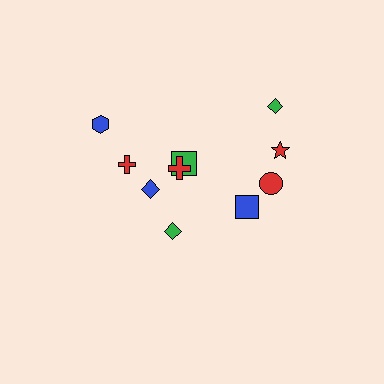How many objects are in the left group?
There are 6 objects.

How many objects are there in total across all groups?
There are 10 objects.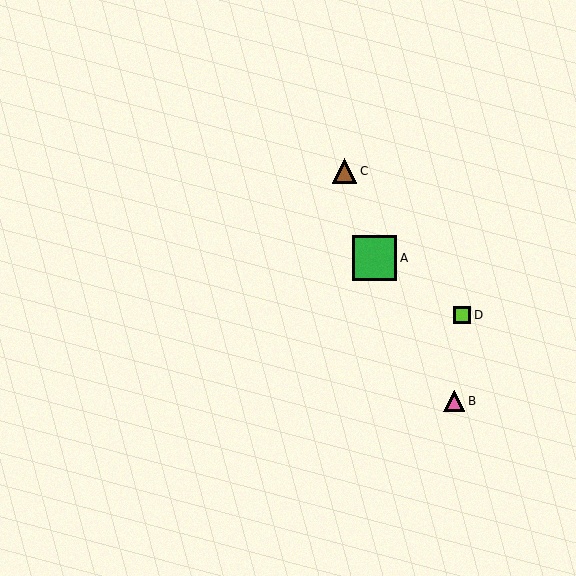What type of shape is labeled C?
Shape C is a brown triangle.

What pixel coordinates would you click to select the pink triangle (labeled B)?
Click at (454, 401) to select the pink triangle B.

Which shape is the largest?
The green square (labeled A) is the largest.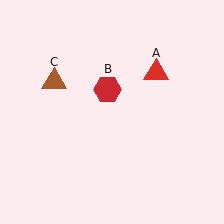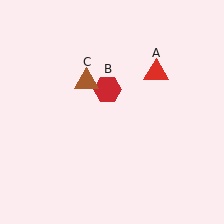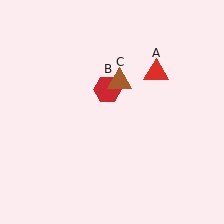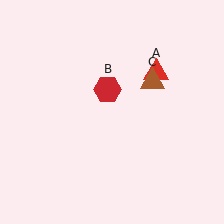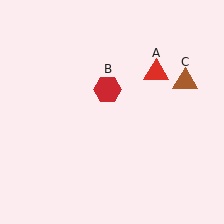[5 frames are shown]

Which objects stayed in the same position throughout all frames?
Red triangle (object A) and red hexagon (object B) remained stationary.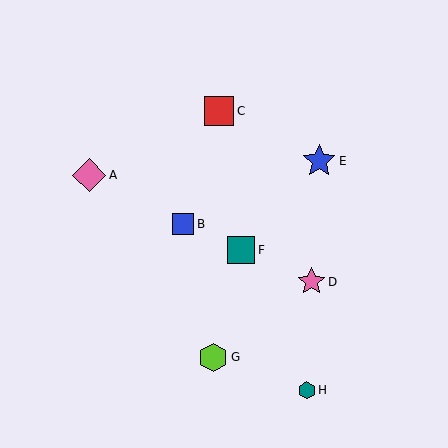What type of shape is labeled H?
Shape H is a teal hexagon.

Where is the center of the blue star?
The center of the blue star is at (319, 161).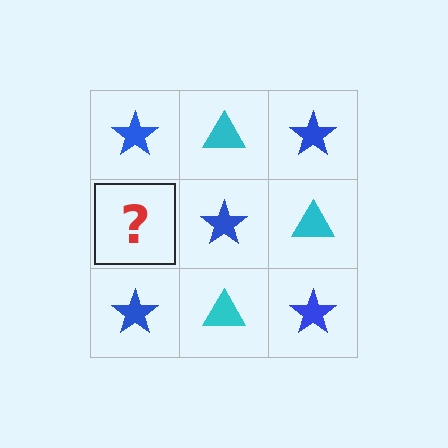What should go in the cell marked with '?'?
The missing cell should contain a cyan triangle.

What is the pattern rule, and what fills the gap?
The rule is that it alternates blue star and cyan triangle in a checkerboard pattern. The gap should be filled with a cyan triangle.